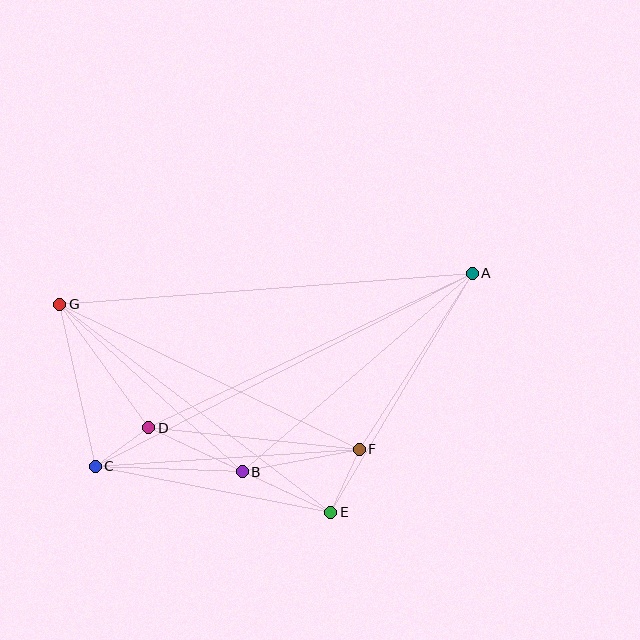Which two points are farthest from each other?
Points A and C are farthest from each other.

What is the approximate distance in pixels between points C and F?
The distance between C and F is approximately 264 pixels.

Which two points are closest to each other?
Points C and D are closest to each other.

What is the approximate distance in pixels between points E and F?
The distance between E and F is approximately 69 pixels.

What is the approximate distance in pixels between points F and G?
The distance between F and G is approximately 332 pixels.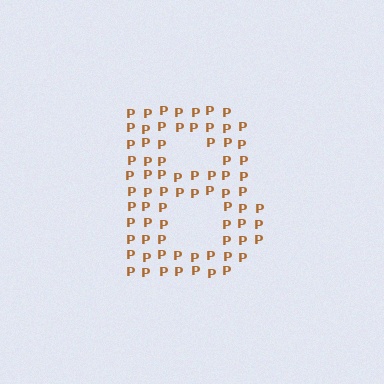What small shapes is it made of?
It is made of small letter P's.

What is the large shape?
The large shape is the letter B.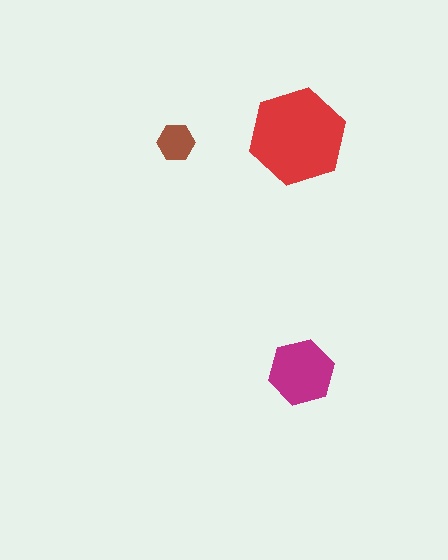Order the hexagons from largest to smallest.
the red one, the magenta one, the brown one.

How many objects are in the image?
There are 3 objects in the image.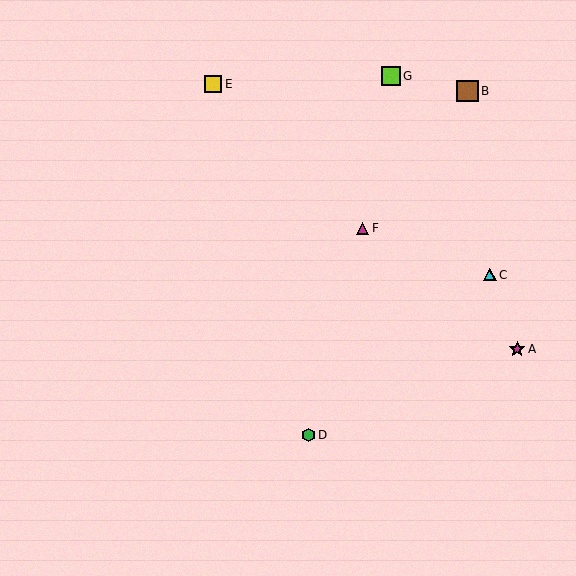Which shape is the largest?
The brown square (labeled B) is the largest.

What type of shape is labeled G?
Shape G is a lime square.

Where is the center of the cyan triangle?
The center of the cyan triangle is at (490, 275).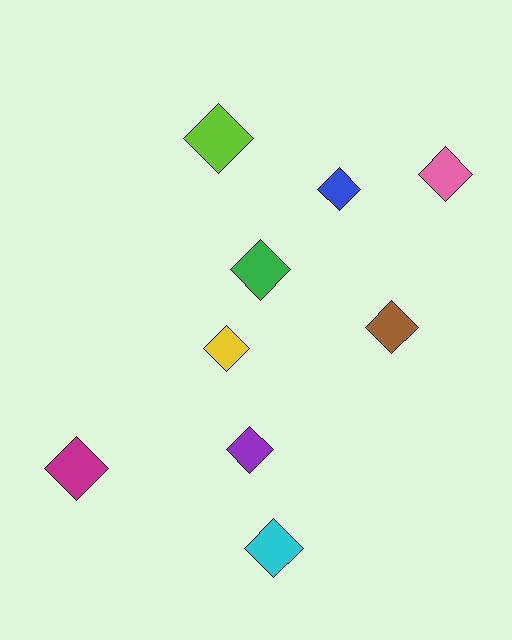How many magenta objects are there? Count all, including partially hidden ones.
There is 1 magenta object.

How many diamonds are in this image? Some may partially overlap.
There are 9 diamonds.